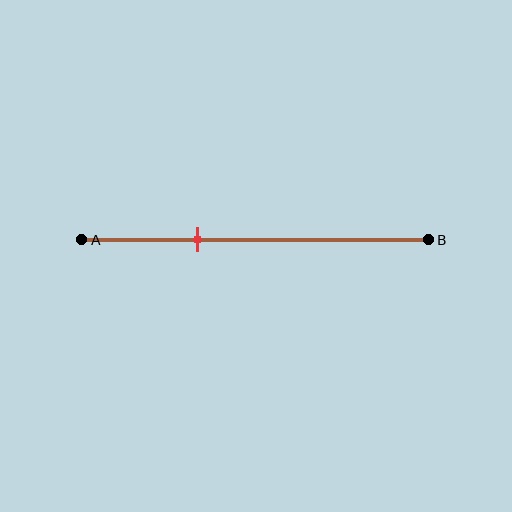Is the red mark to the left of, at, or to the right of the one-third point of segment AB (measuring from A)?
The red mark is approximately at the one-third point of segment AB.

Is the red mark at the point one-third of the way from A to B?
Yes, the mark is approximately at the one-third point.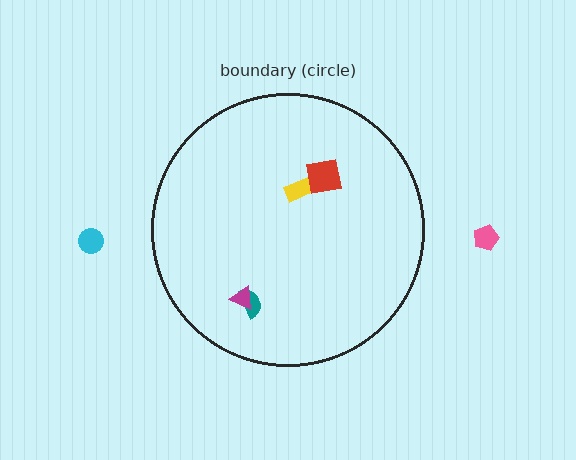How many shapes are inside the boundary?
4 inside, 2 outside.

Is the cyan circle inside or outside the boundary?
Outside.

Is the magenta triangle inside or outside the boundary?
Inside.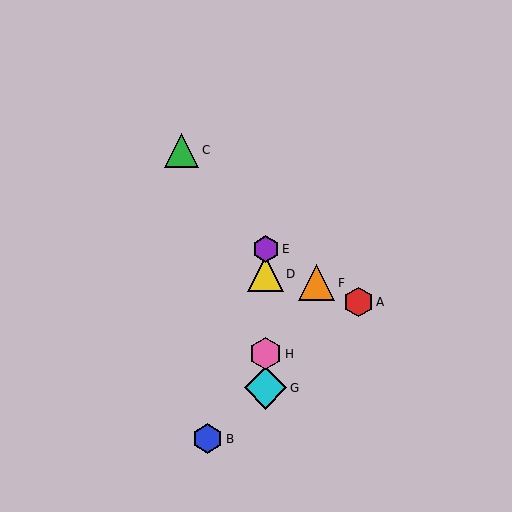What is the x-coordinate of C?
Object C is at x≈182.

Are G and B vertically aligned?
No, G is at x≈266 and B is at x≈208.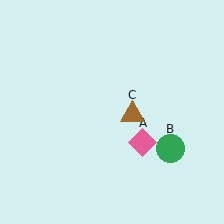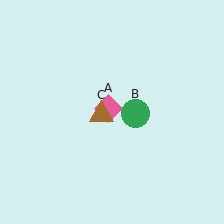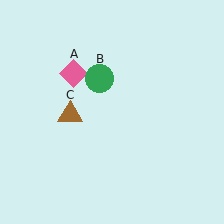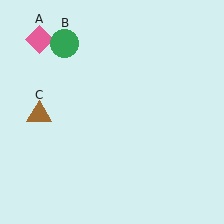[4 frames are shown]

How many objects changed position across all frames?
3 objects changed position: pink diamond (object A), green circle (object B), brown triangle (object C).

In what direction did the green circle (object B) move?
The green circle (object B) moved up and to the left.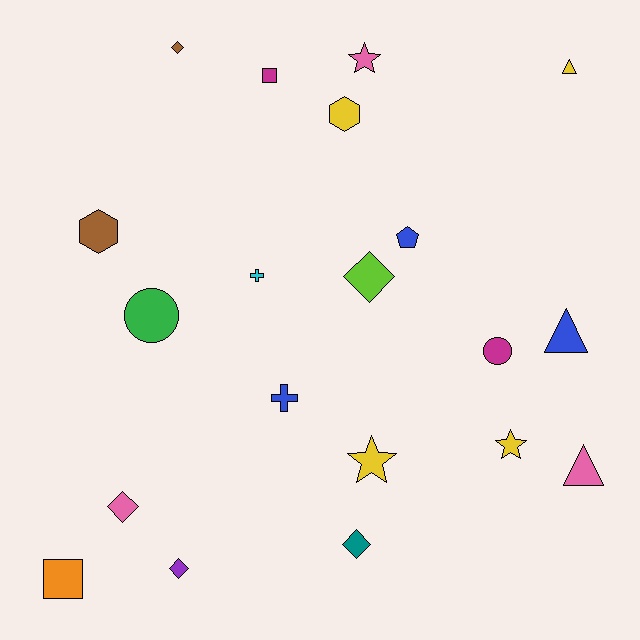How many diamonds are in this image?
There are 5 diamonds.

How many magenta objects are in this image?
There are 2 magenta objects.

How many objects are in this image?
There are 20 objects.